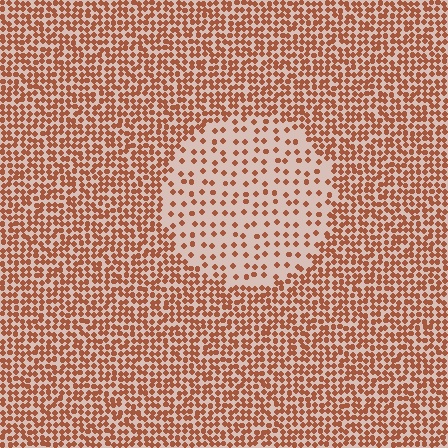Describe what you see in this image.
The image contains small brown elements arranged at two different densities. A circle-shaped region is visible where the elements are less densely packed than the surrounding area.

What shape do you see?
I see a circle.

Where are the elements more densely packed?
The elements are more densely packed outside the circle boundary.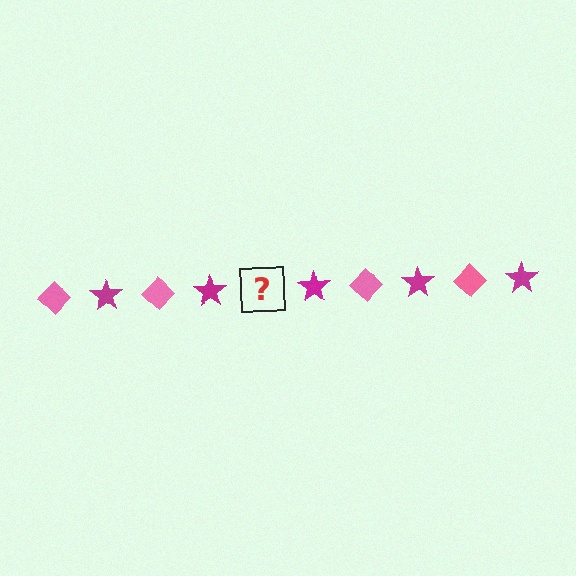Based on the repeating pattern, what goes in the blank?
The blank should be a pink diamond.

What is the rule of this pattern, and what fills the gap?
The rule is that the pattern alternates between pink diamond and magenta star. The gap should be filled with a pink diamond.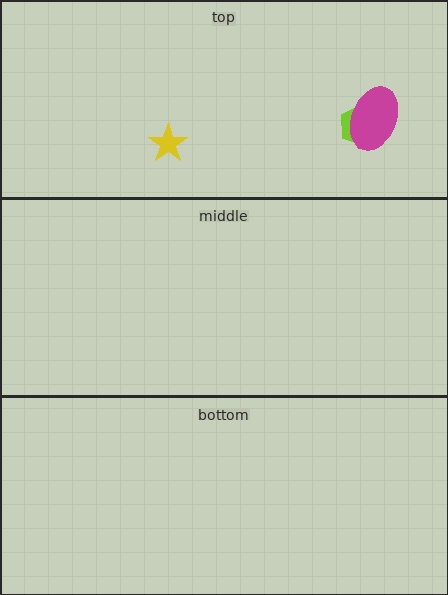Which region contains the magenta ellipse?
The top region.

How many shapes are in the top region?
3.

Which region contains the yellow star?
The top region.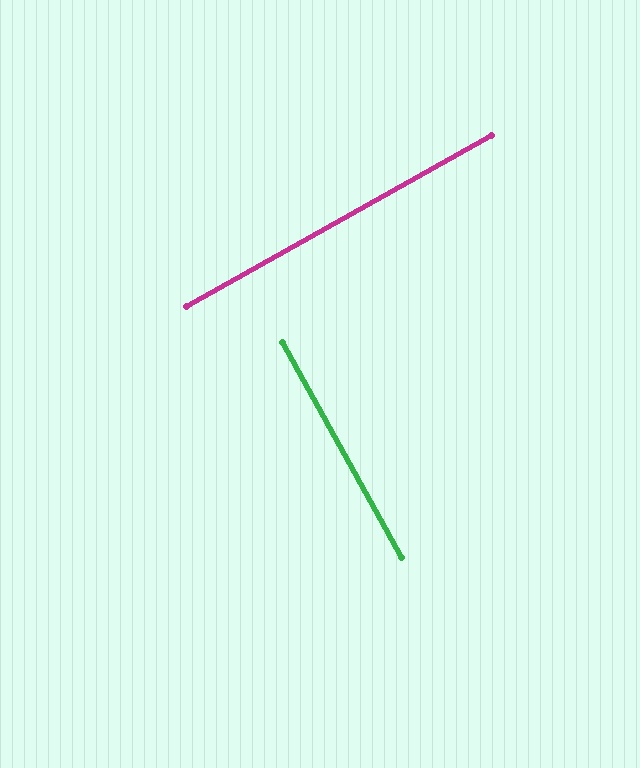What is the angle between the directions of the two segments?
Approximately 90 degrees.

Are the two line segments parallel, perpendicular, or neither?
Perpendicular — they meet at approximately 90°.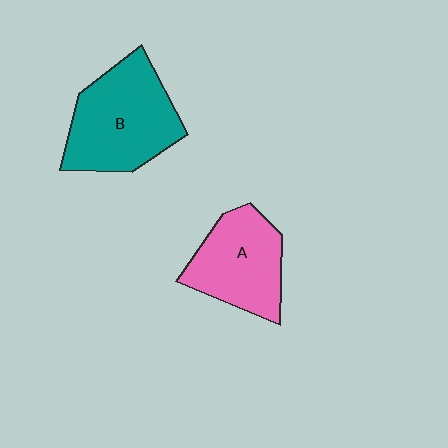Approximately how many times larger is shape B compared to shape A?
Approximately 1.3 times.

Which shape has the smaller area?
Shape A (pink).